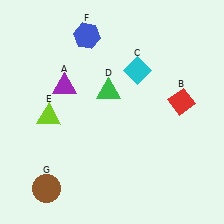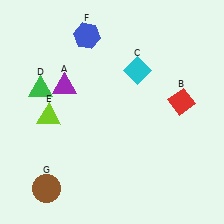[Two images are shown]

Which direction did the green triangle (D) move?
The green triangle (D) moved left.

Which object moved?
The green triangle (D) moved left.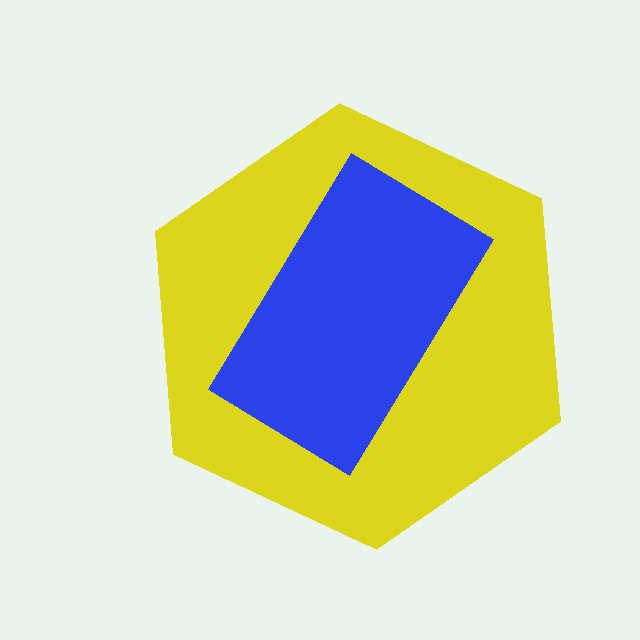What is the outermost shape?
The yellow hexagon.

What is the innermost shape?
The blue rectangle.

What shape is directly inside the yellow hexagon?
The blue rectangle.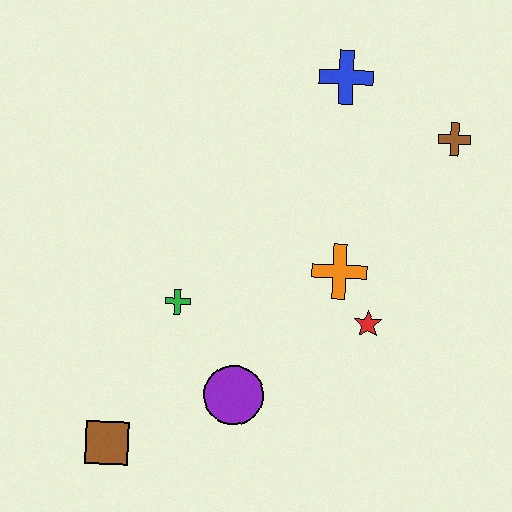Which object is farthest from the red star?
The brown square is farthest from the red star.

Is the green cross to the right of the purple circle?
No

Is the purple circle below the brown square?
No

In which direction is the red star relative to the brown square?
The red star is to the right of the brown square.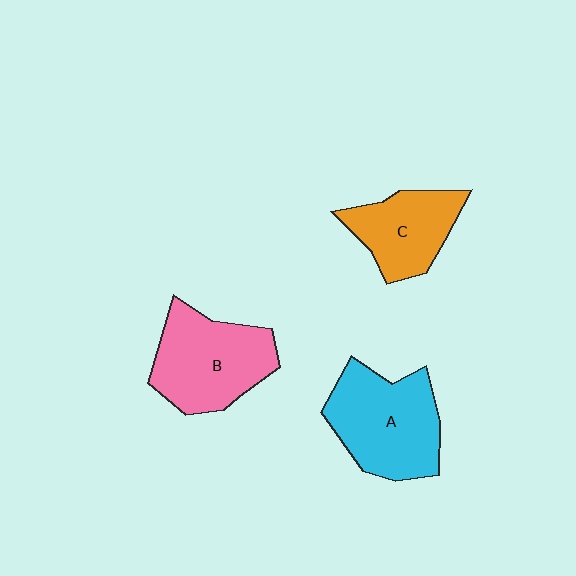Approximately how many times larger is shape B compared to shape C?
Approximately 1.3 times.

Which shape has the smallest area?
Shape C (orange).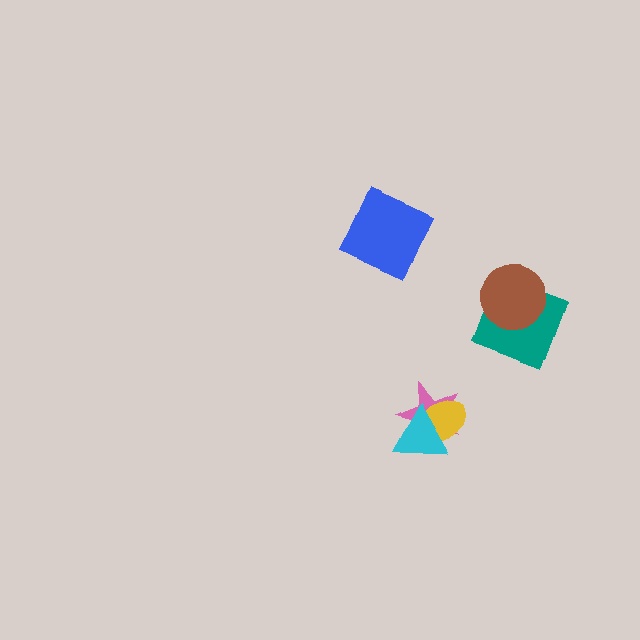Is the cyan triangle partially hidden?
No, no other shape covers it.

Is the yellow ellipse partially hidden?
Yes, it is partially covered by another shape.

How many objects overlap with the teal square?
1 object overlaps with the teal square.